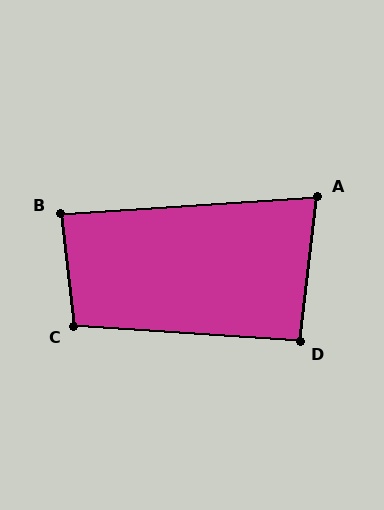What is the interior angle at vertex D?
Approximately 93 degrees (approximately right).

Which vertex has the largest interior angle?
C, at approximately 101 degrees.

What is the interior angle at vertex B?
Approximately 87 degrees (approximately right).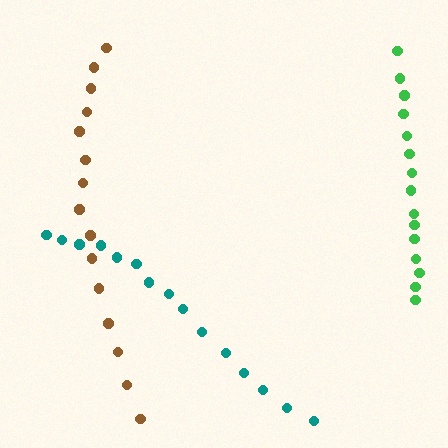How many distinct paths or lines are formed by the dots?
There are 3 distinct paths.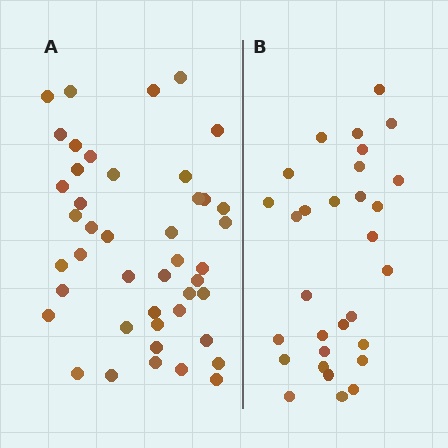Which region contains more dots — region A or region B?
Region A (the left region) has more dots.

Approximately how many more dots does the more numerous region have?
Region A has approximately 15 more dots than region B.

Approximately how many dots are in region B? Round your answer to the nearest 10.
About 30 dots.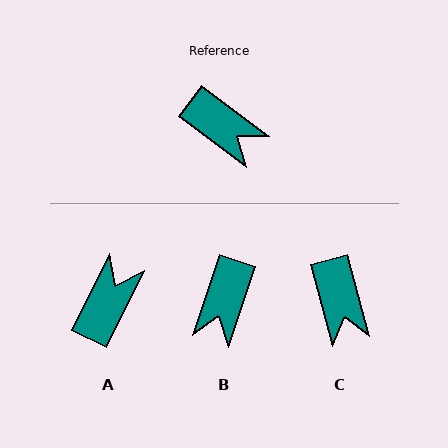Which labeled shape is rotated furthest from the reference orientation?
A, about 100 degrees away.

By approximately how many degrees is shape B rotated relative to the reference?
Approximately 72 degrees clockwise.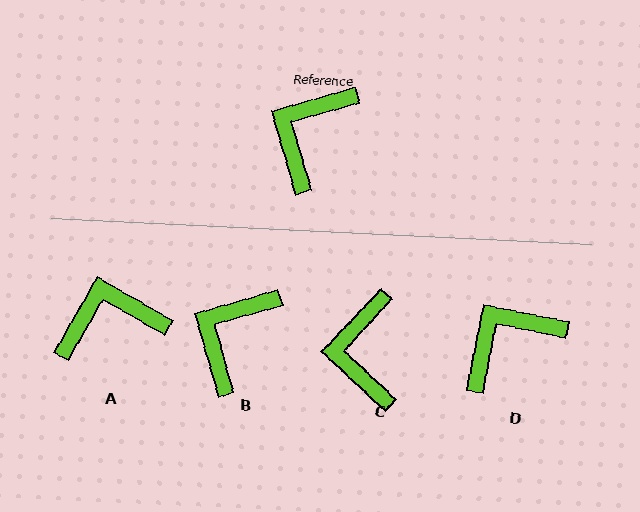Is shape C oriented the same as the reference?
No, it is off by about 31 degrees.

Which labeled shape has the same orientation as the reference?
B.